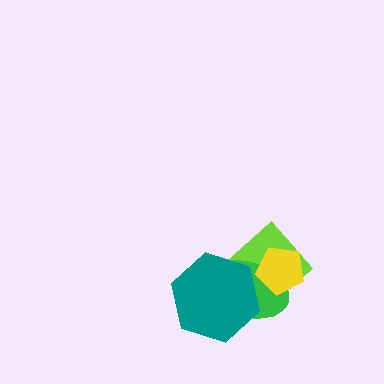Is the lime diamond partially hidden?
Yes, it is partially covered by another shape.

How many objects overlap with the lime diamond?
3 objects overlap with the lime diamond.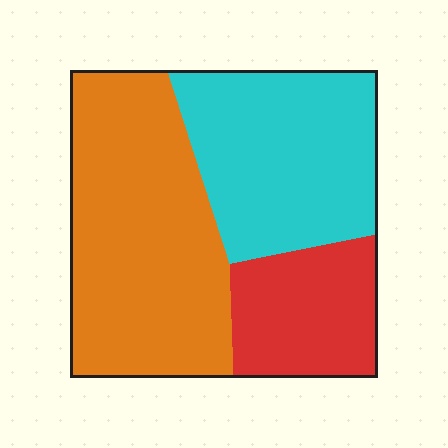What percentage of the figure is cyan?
Cyan covers roughly 35% of the figure.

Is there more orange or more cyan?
Orange.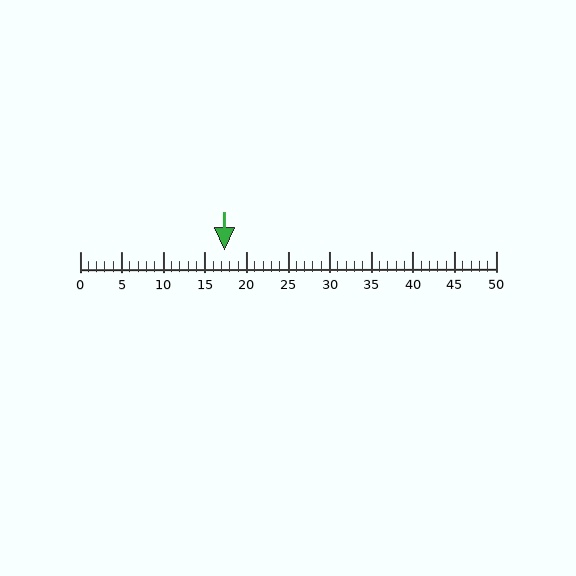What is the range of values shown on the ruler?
The ruler shows values from 0 to 50.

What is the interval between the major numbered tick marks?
The major tick marks are spaced 5 units apart.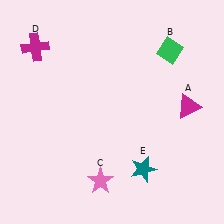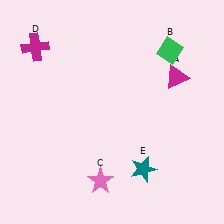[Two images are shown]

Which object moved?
The magenta triangle (A) moved up.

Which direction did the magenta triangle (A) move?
The magenta triangle (A) moved up.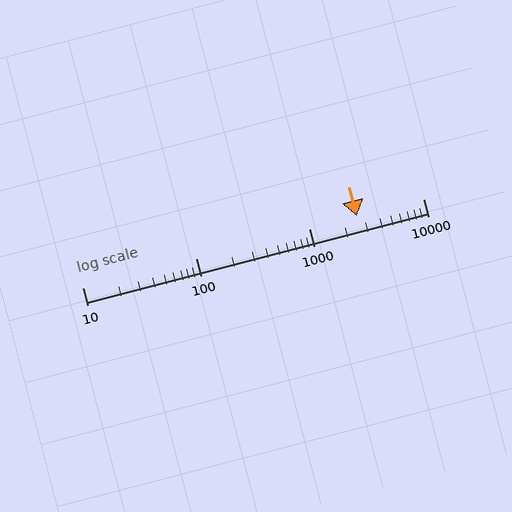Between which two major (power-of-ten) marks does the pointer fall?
The pointer is between 1000 and 10000.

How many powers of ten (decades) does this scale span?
The scale spans 3 decades, from 10 to 10000.